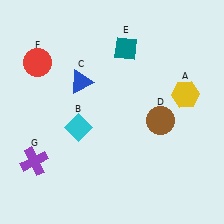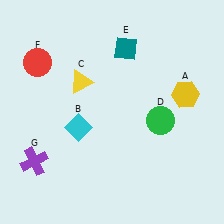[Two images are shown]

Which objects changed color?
C changed from blue to yellow. D changed from brown to green.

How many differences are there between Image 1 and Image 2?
There are 2 differences between the two images.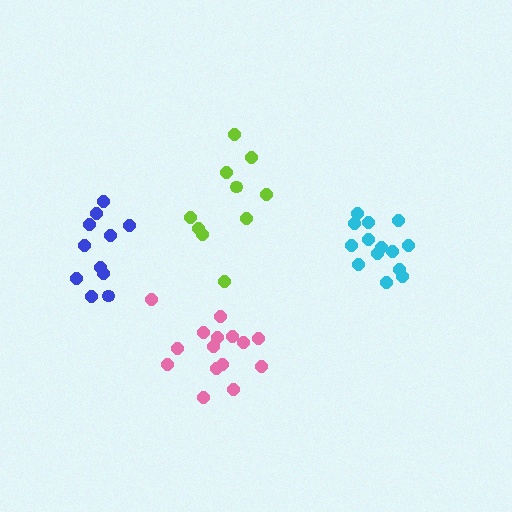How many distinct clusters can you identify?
There are 4 distinct clusters.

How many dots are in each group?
Group 1: 15 dots, Group 2: 10 dots, Group 3: 14 dots, Group 4: 11 dots (50 total).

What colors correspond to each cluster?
The clusters are colored: pink, lime, cyan, blue.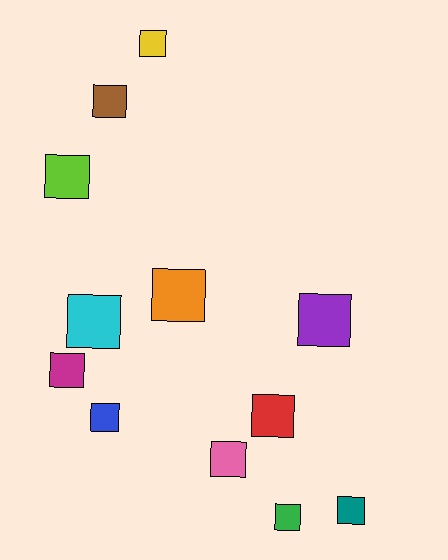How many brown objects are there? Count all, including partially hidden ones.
There is 1 brown object.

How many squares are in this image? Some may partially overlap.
There are 12 squares.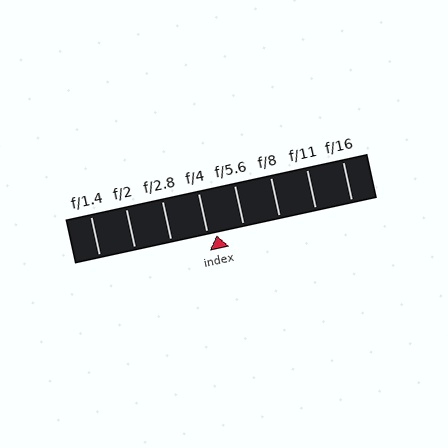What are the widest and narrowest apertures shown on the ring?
The widest aperture shown is f/1.4 and the narrowest is f/16.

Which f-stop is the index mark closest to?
The index mark is closest to f/4.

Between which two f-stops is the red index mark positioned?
The index mark is between f/4 and f/5.6.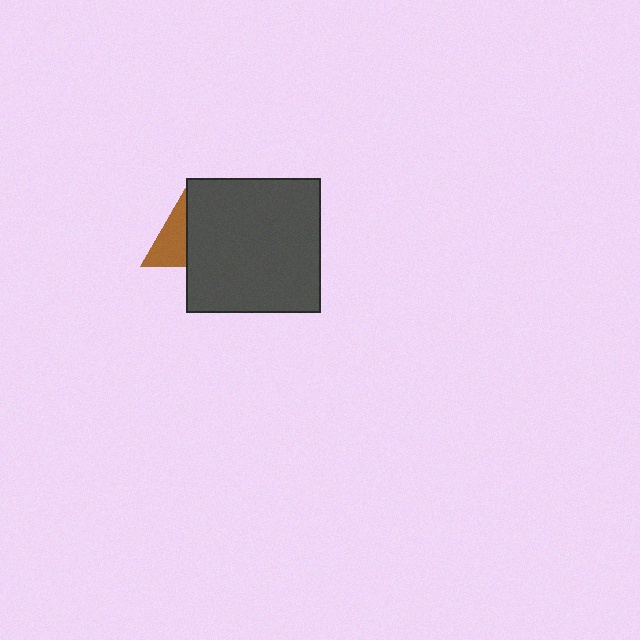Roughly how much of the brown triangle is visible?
About half of it is visible (roughly 50%).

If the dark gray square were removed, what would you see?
You would see the complete brown triangle.